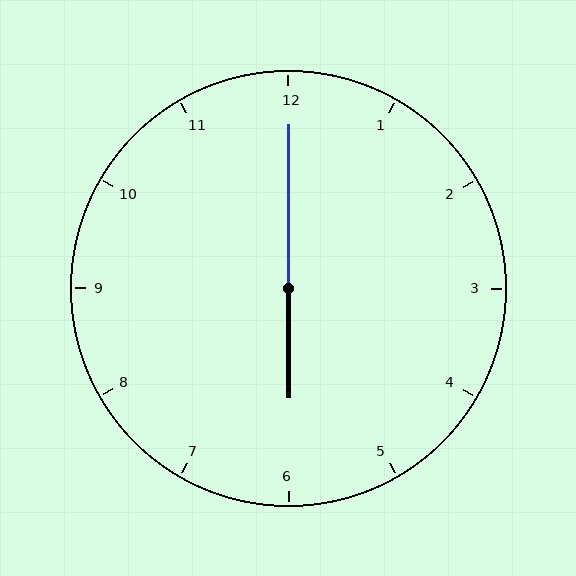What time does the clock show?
6:00.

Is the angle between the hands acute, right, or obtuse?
It is obtuse.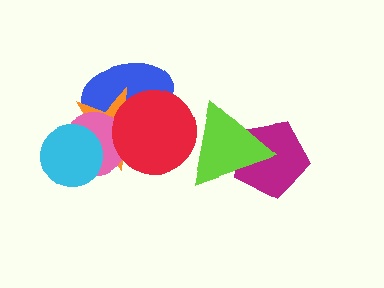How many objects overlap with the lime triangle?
2 objects overlap with the lime triangle.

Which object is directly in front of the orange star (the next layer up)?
The pink circle is directly in front of the orange star.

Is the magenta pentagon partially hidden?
Yes, it is partially covered by another shape.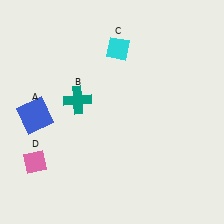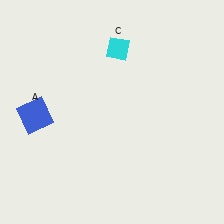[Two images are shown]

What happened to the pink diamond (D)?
The pink diamond (D) was removed in Image 2. It was in the bottom-left area of Image 1.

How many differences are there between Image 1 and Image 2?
There are 2 differences between the two images.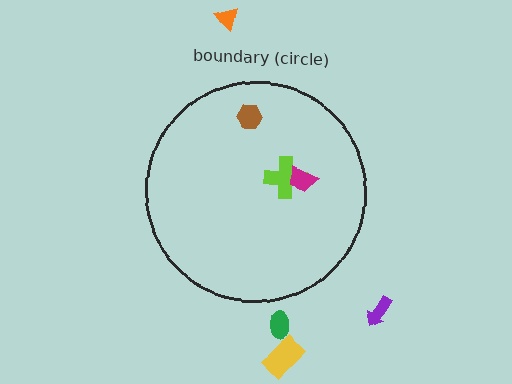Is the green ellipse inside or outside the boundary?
Outside.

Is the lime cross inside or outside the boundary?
Inside.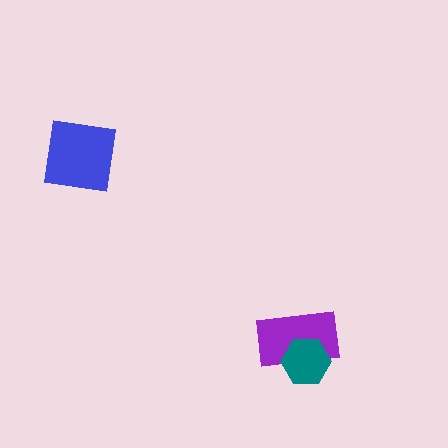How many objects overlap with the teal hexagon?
1 object overlaps with the teal hexagon.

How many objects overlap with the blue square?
0 objects overlap with the blue square.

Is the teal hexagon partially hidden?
No, no other shape covers it.